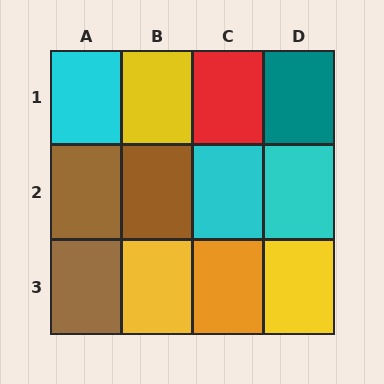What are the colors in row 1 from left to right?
Cyan, yellow, red, teal.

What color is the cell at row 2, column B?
Brown.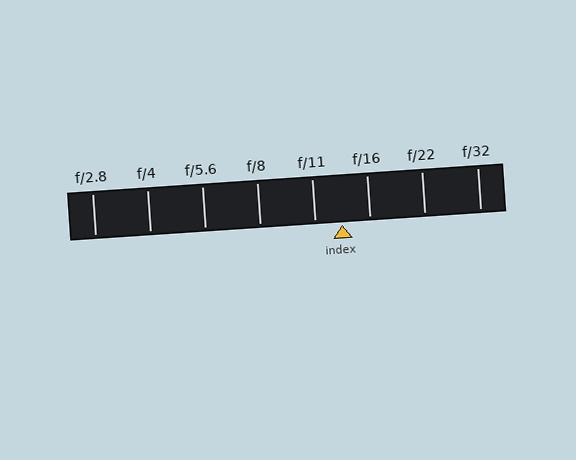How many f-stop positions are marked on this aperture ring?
There are 8 f-stop positions marked.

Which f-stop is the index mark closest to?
The index mark is closest to f/11.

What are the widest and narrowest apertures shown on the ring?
The widest aperture shown is f/2.8 and the narrowest is f/32.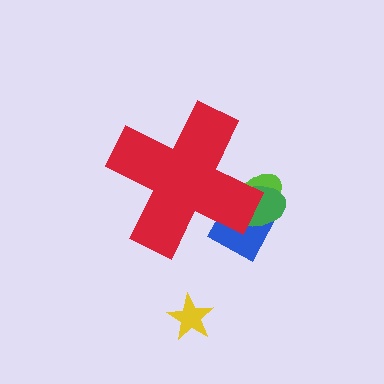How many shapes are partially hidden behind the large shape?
3 shapes are partially hidden.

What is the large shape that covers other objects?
A red cross.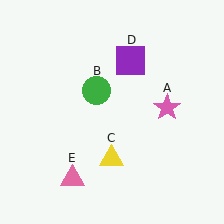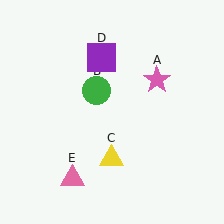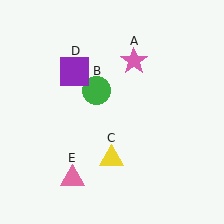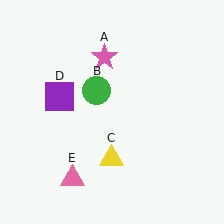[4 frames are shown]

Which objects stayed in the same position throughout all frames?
Green circle (object B) and yellow triangle (object C) and pink triangle (object E) remained stationary.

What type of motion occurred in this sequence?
The pink star (object A), purple square (object D) rotated counterclockwise around the center of the scene.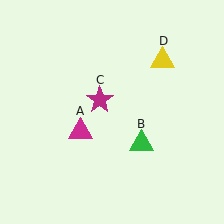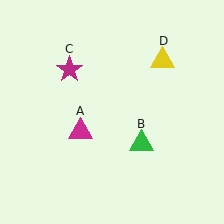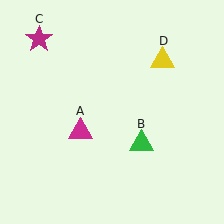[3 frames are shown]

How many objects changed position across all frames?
1 object changed position: magenta star (object C).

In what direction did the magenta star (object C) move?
The magenta star (object C) moved up and to the left.